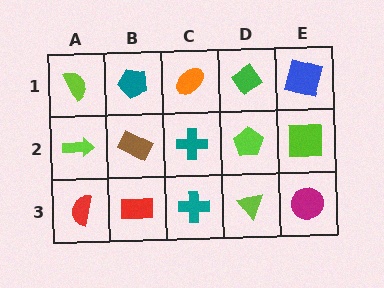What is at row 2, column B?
A brown rectangle.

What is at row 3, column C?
A teal cross.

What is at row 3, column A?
A red semicircle.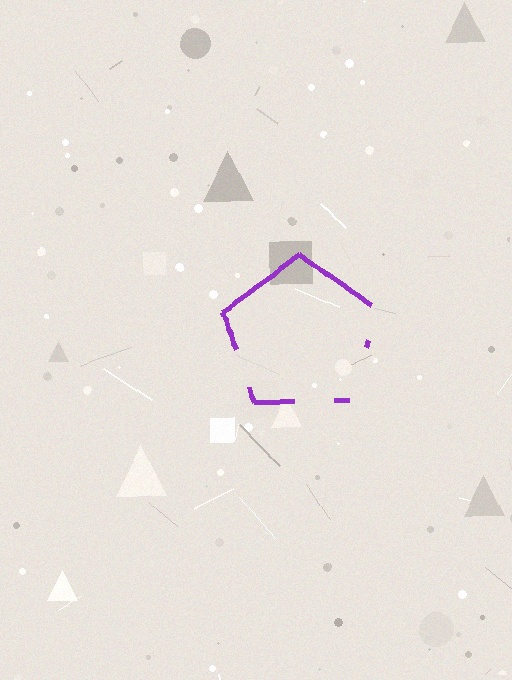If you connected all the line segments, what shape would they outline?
They would outline a pentagon.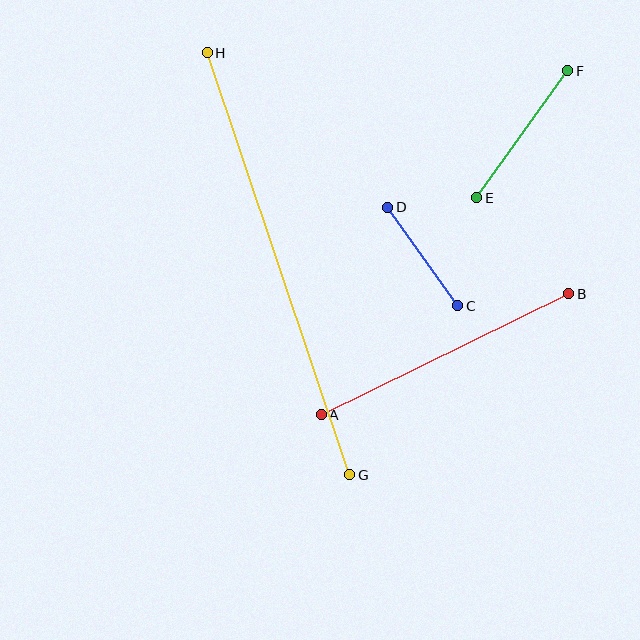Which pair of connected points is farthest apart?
Points G and H are farthest apart.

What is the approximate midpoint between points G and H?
The midpoint is at approximately (278, 264) pixels.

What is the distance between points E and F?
The distance is approximately 156 pixels.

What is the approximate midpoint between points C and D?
The midpoint is at approximately (423, 257) pixels.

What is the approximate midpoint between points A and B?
The midpoint is at approximately (445, 354) pixels.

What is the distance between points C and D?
The distance is approximately 121 pixels.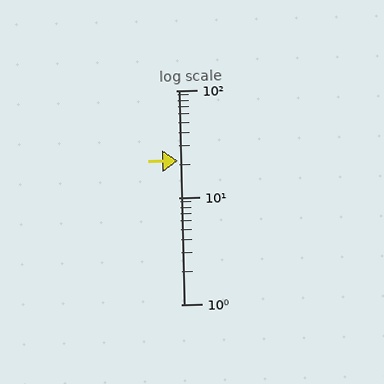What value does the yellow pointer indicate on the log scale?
The pointer indicates approximately 22.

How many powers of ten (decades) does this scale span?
The scale spans 2 decades, from 1 to 100.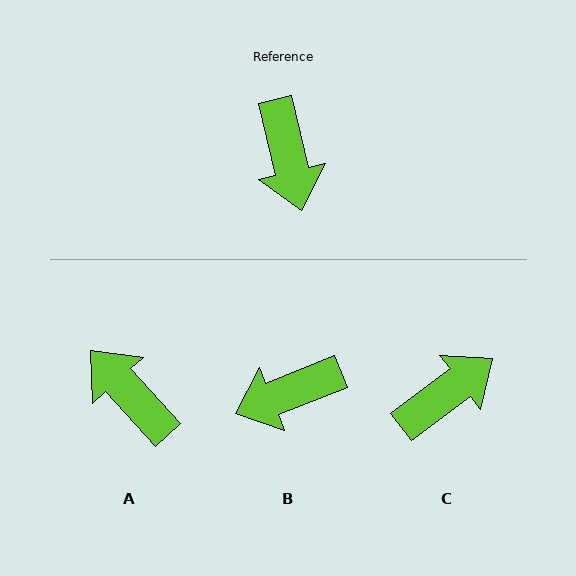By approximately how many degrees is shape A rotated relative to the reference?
Approximately 151 degrees clockwise.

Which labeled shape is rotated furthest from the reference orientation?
A, about 151 degrees away.